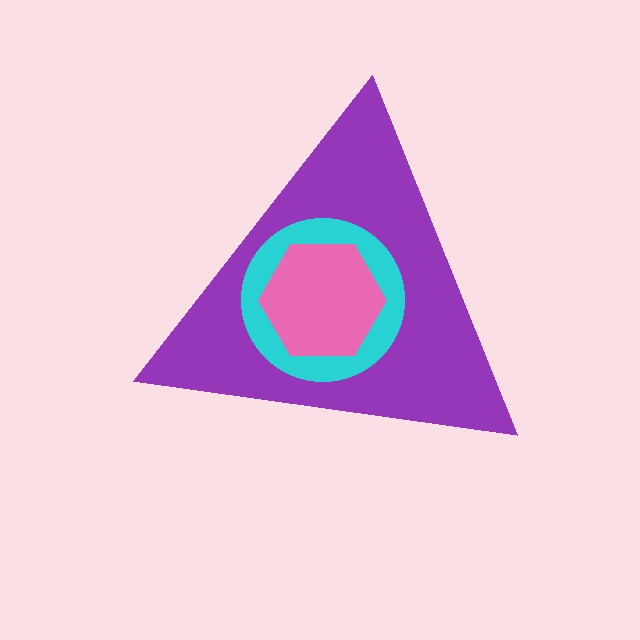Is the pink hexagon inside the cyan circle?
Yes.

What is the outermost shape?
The purple triangle.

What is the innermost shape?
The pink hexagon.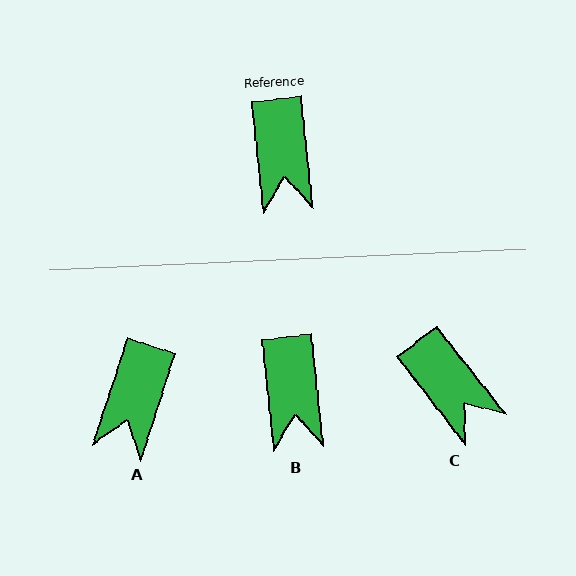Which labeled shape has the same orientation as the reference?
B.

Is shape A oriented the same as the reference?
No, it is off by about 24 degrees.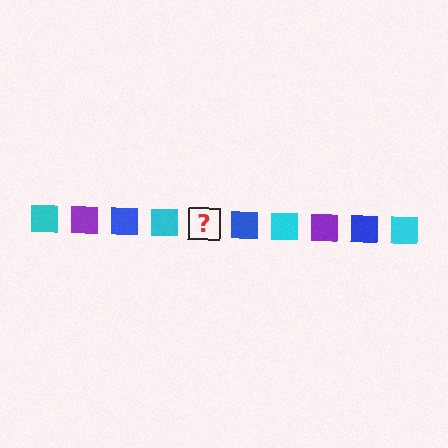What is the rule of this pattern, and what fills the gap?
The rule is that the pattern cycles through cyan, purple, blue squares. The gap should be filled with a purple square.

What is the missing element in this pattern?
The missing element is a purple square.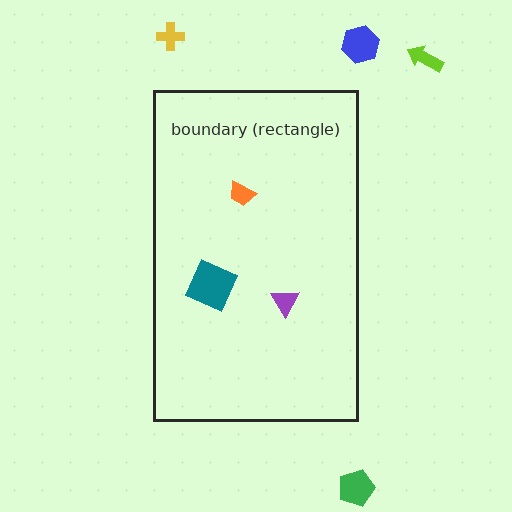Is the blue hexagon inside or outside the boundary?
Outside.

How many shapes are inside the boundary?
3 inside, 4 outside.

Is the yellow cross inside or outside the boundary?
Outside.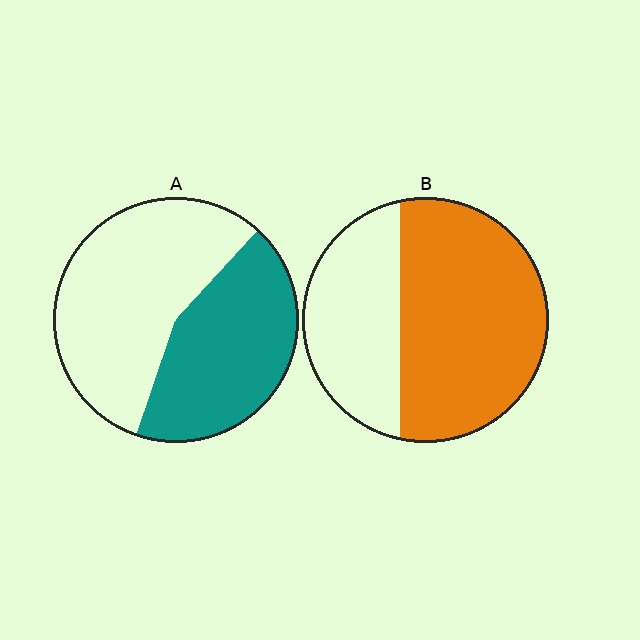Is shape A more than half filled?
No.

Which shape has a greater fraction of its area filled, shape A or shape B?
Shape B.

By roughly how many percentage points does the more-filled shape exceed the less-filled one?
By roughly 20 percentage points (B over A).